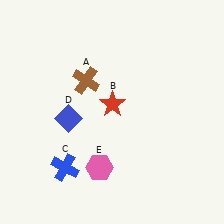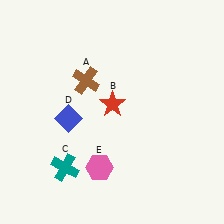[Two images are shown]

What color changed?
The cross (C) changed from blue in Image 1 to teal in Image 2.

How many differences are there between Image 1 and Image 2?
There is 1 difference between the two images.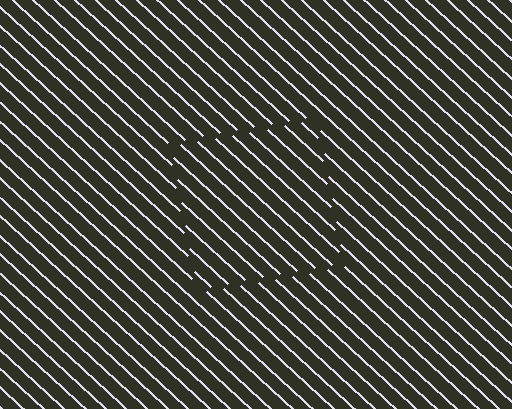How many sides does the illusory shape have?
4 sides — the line-ends trace a square.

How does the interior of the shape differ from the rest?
The interior of the shape contains the same grating, shifted by half a period — the contour is defined by the phase discontinuity where line-ends from the inner and outer gratings abut.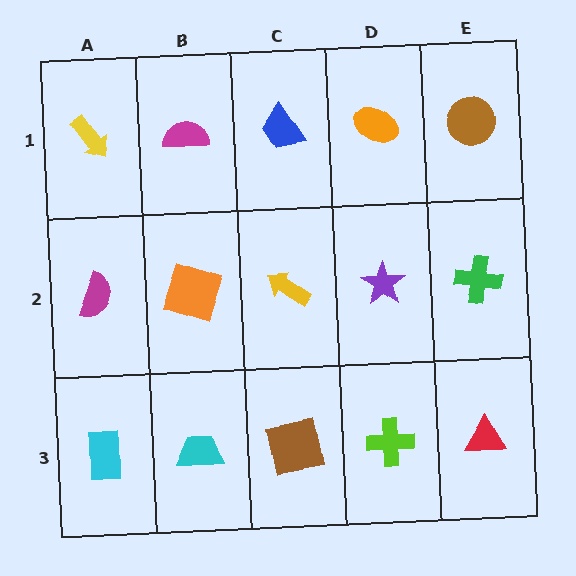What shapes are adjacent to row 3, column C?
A yellow arrow (row 2, column C), a cyan trapezoid (row 3, column B), a lime cross (row 3, column D).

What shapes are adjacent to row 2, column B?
A magenta semicircle (row 1, column B), a cyan trapezoid (row 3, column B), a magenta semicircle (row 2, column A), a yellow arrow (row 2, column C).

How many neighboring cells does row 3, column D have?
3.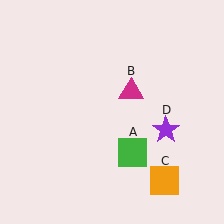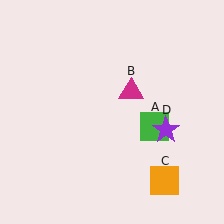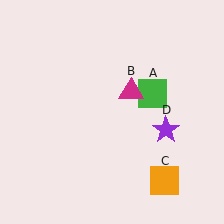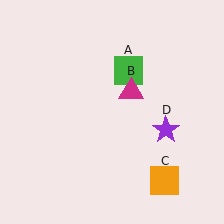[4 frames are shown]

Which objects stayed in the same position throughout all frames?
Magenta triangle (object B) and orange square (object C) and purple star (object D) remained stationary.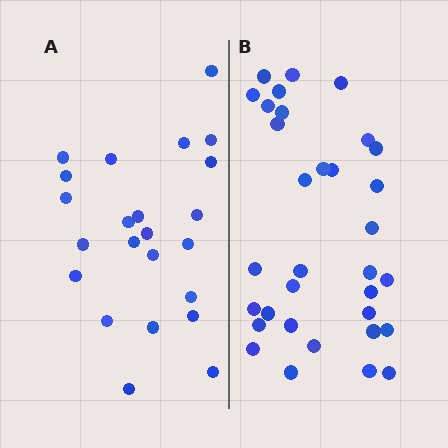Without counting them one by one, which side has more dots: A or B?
Region B (the right region) has more dots.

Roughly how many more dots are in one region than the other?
Region B has roughly 10 or so more dots than region A.